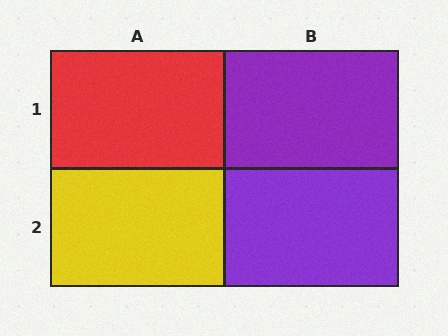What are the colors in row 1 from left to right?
Red, purple.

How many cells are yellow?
1 cell is yellow.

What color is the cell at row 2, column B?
Purple.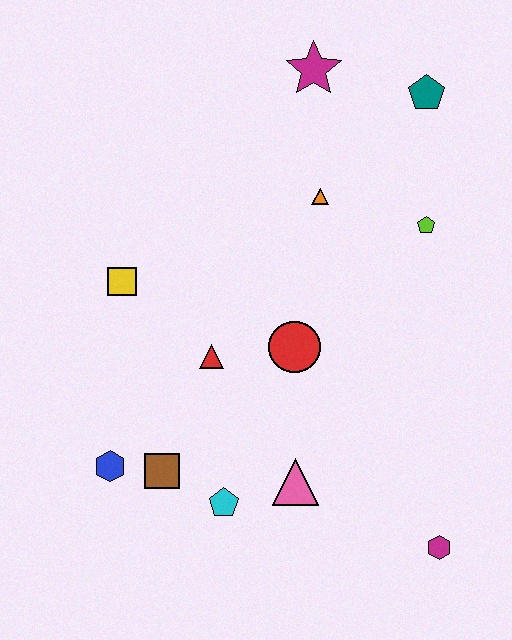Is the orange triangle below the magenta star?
Yes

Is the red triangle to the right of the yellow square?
Yes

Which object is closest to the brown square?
The blue hexagon is closest to the brown square.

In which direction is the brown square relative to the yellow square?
The brown square is below the yellow square.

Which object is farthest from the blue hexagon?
The teal pentagon is farthest from the blue hexagon.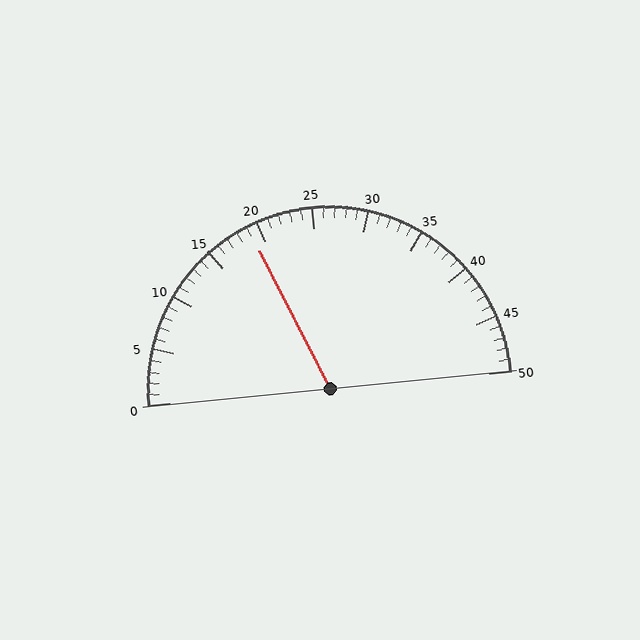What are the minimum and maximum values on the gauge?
The gauge ranges from 0 to 50.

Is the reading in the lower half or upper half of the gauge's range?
The reading is in the lower half of the range (0 to 50).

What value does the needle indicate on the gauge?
The needle indicates approximately 19.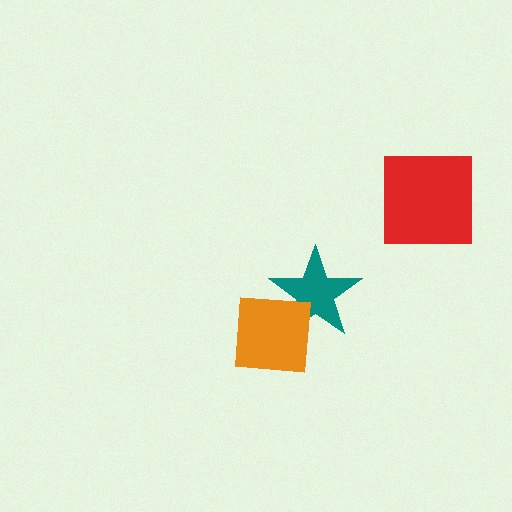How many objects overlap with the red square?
0 objects overlap with the red square.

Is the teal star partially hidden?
Yes, it is partially covered by another shape.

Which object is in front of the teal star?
The orange square is in front of the teal star.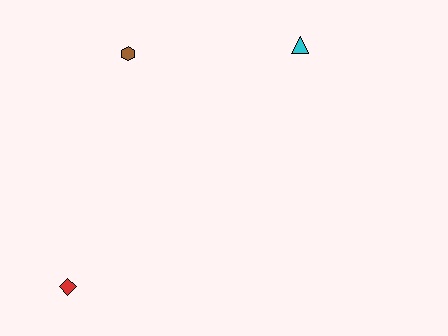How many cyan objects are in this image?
There is 1 cyan object.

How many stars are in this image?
There are no stars.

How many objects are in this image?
There are 3 objects.